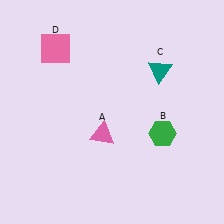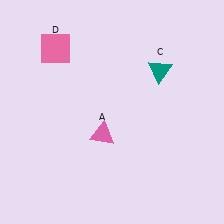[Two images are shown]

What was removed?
The green hexagon (B) was removed in Image 2.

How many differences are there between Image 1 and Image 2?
There is 1 difference between the two images.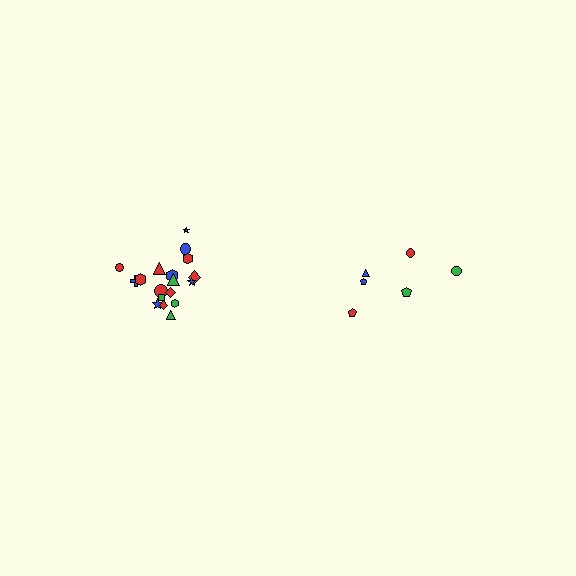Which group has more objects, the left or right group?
The left group.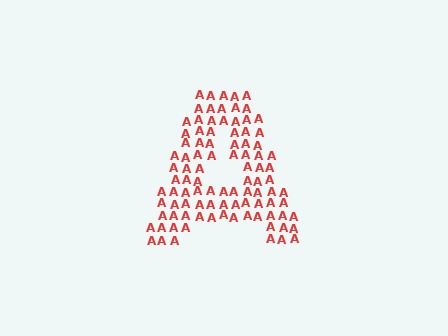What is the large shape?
The large shape is the letter A.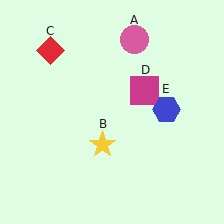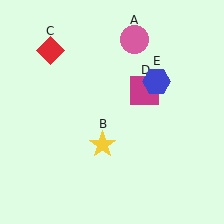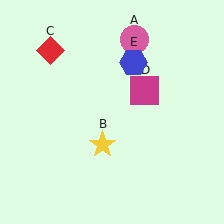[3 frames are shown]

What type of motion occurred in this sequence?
The blue hexagon (object E) rotated counterclockwise around the center of the scene.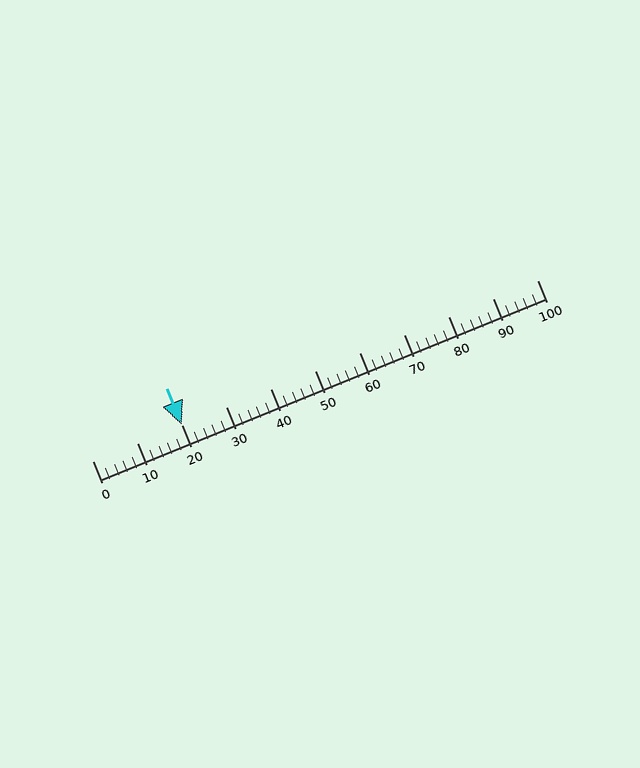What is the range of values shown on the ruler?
The ruler shows values from 0 to 100.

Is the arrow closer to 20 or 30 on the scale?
The arrow is closer to 20.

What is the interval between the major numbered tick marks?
The major tick marks are spaced 10 units apart.